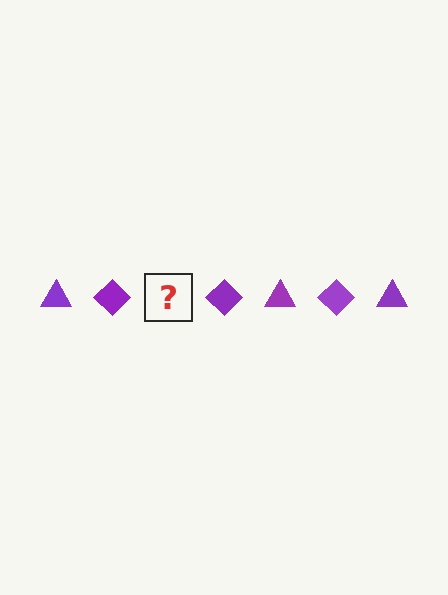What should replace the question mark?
The question mark should be replaced with a purple triangle.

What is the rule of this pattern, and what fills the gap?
The rule is that the pattern cycles through triangle, diamond shapes in purple. The gap should be filled with a purple triangle.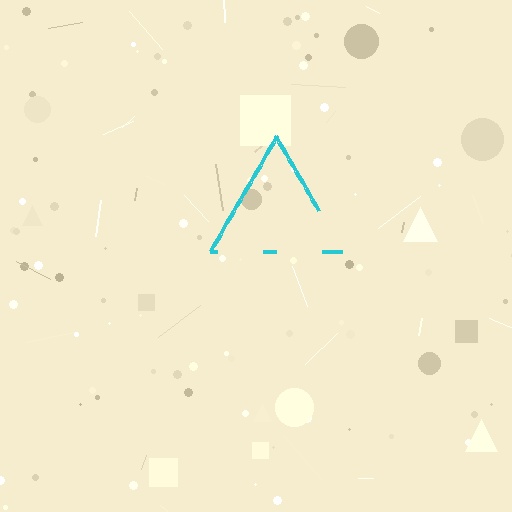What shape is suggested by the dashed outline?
The dashed outline suggests a triangle.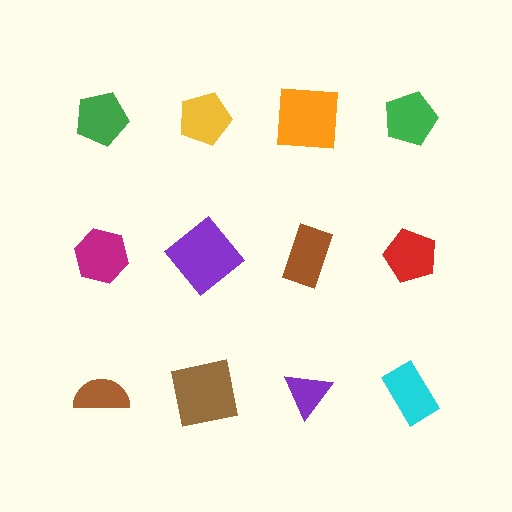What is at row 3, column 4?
A cyan rectangle.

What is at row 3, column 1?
A brown semicircle.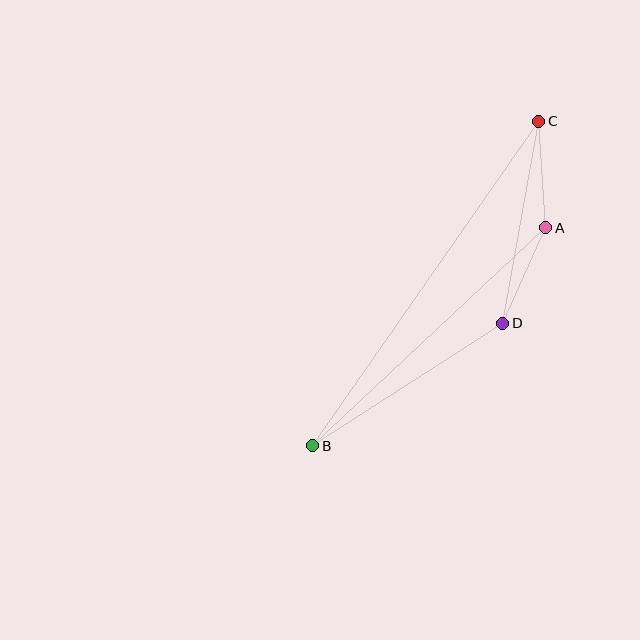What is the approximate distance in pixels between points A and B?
The distance between A and B is approximately 319 pixels.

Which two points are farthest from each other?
Points B and C are farthest from each other.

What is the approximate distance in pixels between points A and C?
The distance between A and C is approximately 107 pixels.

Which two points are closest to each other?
Points A and D are closest to each other.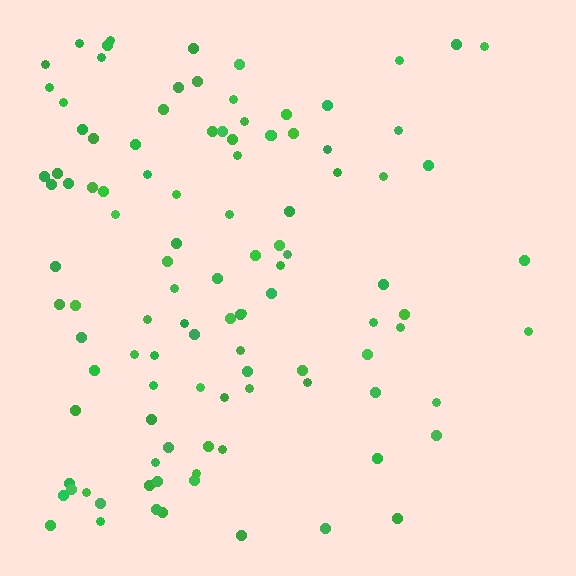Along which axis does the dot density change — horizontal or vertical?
Horizontal.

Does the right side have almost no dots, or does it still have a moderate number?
Still a moderate number, just noticeably fewer than the left.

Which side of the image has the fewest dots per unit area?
The right.